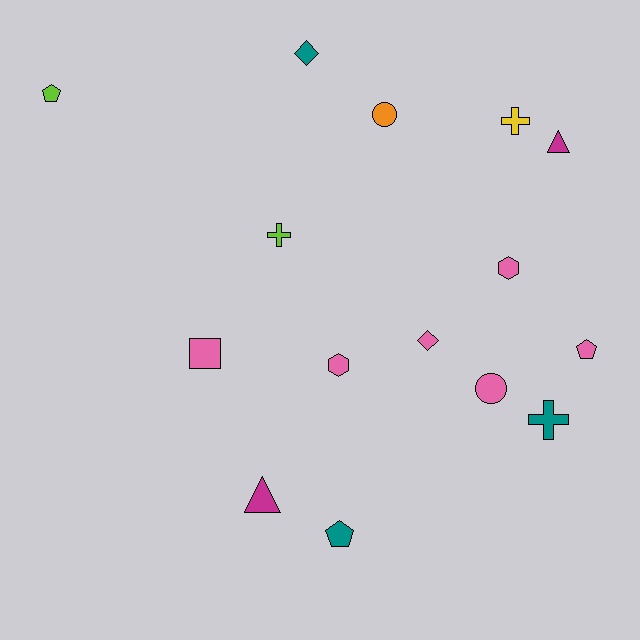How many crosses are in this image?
There are 3 crosses.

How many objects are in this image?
There are 15 objects.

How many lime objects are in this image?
There are 2 lime objects.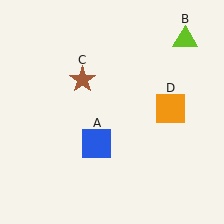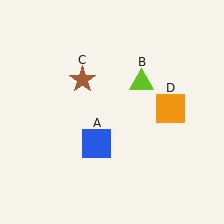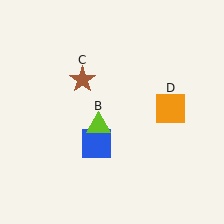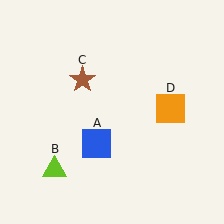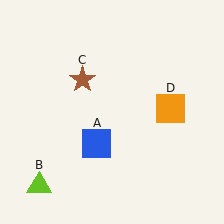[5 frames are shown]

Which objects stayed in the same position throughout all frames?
Blue square (object A) and brown star (object C) and orange square (object D) remained stationary.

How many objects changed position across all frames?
1 object changed position: lime triangle (object B).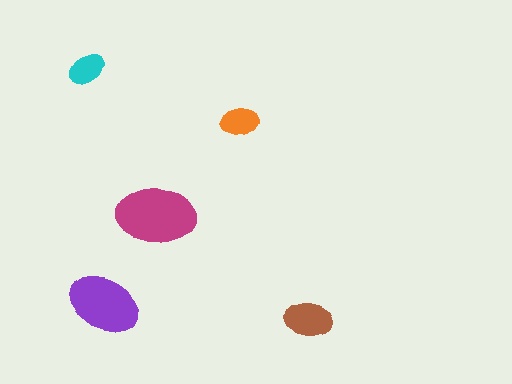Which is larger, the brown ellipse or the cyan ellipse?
The brown one.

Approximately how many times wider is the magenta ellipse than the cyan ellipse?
About 2 times wider.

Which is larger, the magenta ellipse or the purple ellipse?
The magenta one.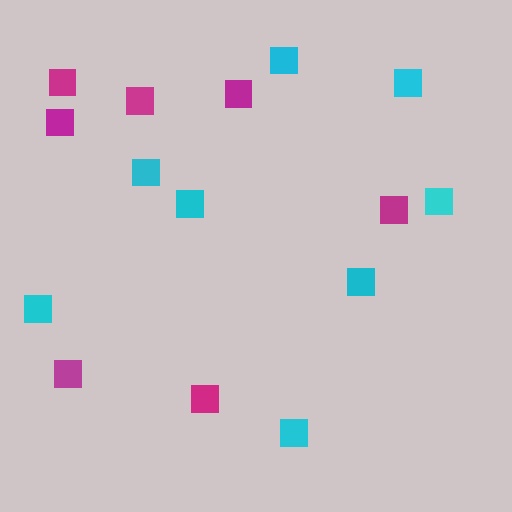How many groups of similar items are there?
There are 2 groups: one group of cyan squares (8) and one group of magenta squares (7).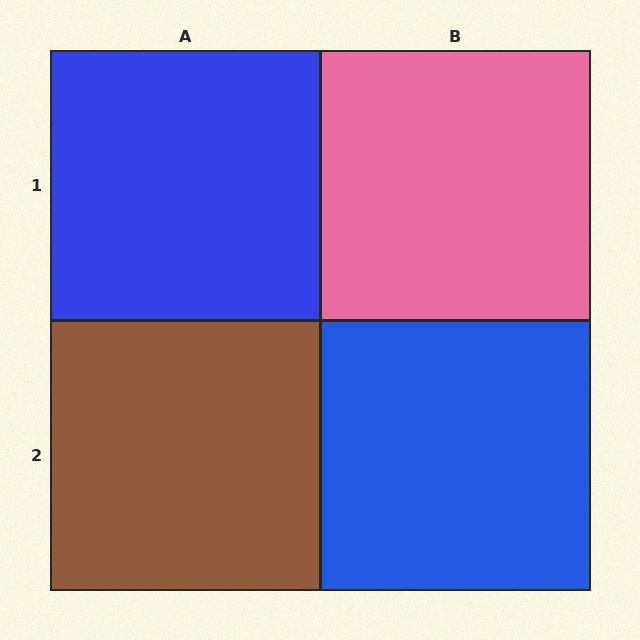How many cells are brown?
1 cell is brown.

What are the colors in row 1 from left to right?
Blue, pink.